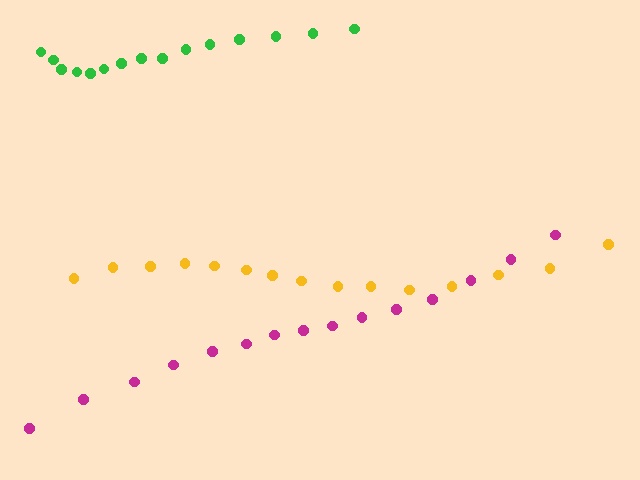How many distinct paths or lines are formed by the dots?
There are 3 distinct paths.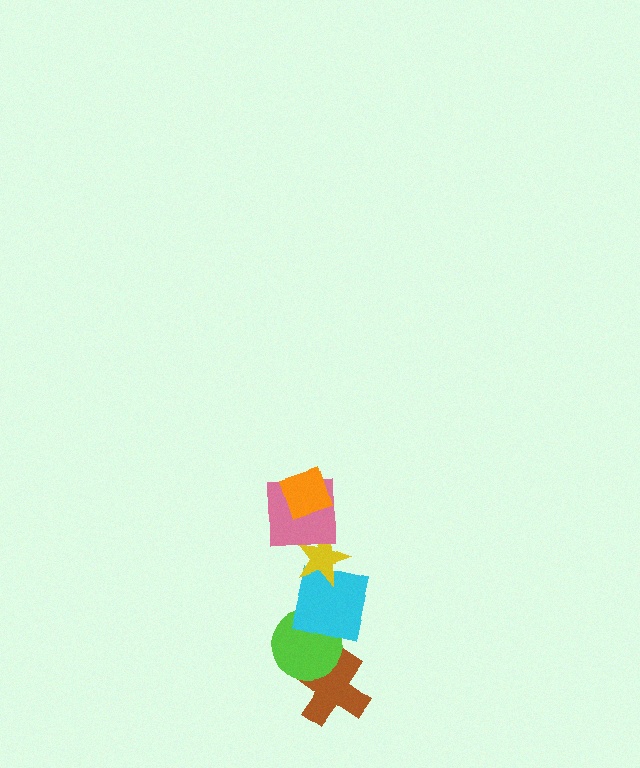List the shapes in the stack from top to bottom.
From top to bottom: the orange diamond, the pink square, the yellow star, the cyan square, the lime circle, the brown cross.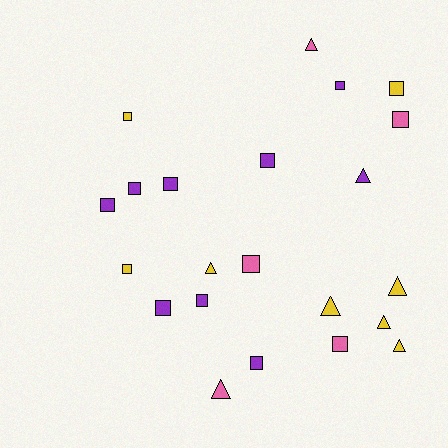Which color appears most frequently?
Purple, with 9 objects.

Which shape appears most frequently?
Square, with 14 objects.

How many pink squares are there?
There are 3 pink squares.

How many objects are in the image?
There are 22 objects.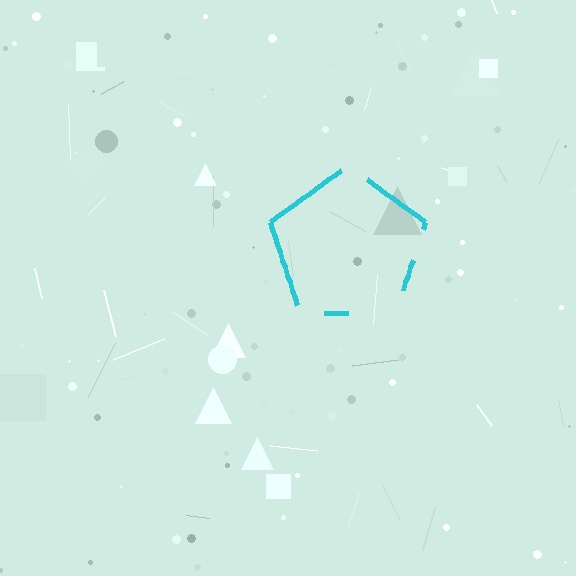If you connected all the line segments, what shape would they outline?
They would outline a pentagon.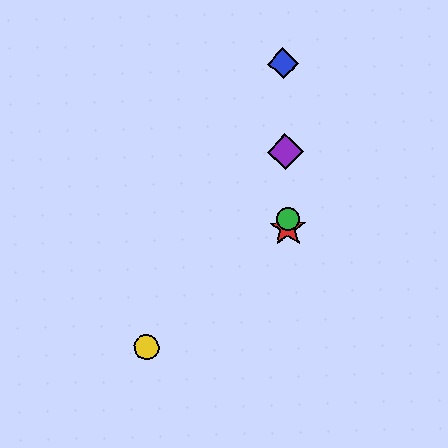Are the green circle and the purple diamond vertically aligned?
Yes, both are at x≈288.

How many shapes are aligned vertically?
4 shapes (the red star, the blue diamond, the green circle, the purple diamond) are aligned vertically.